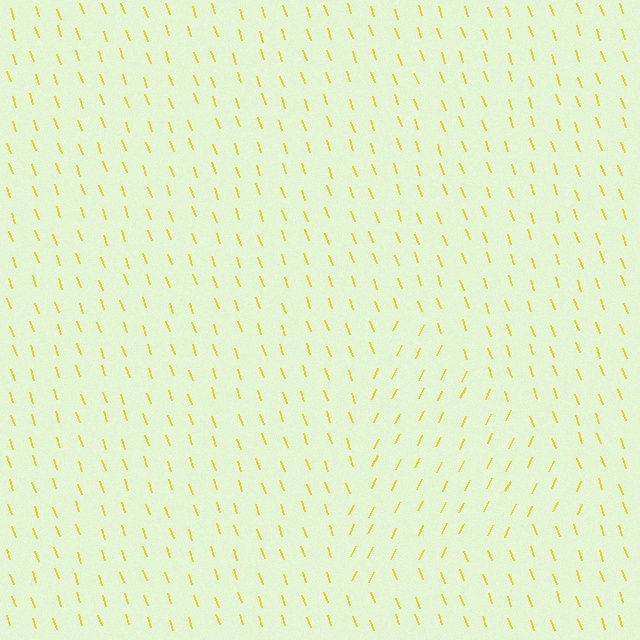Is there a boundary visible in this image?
Yes, there is a texture boundary formed by a change in line orientation.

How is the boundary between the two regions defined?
The boundary is defined purely by a change in line orientation (approximately 45 degrees difference). All lines are the same color and thickness.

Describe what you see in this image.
The image is filled with small yellow line segments. A triangle region in the image has lines oriented differently from the surrounding lines, creating a visible texture boundary.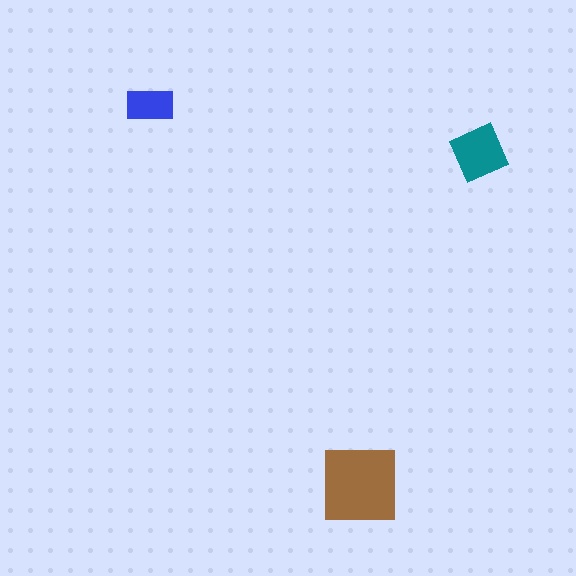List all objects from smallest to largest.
The blue rectangle, the teal diamond, the brown square.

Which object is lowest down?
The brown square is bottommost.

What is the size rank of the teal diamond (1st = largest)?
2nd.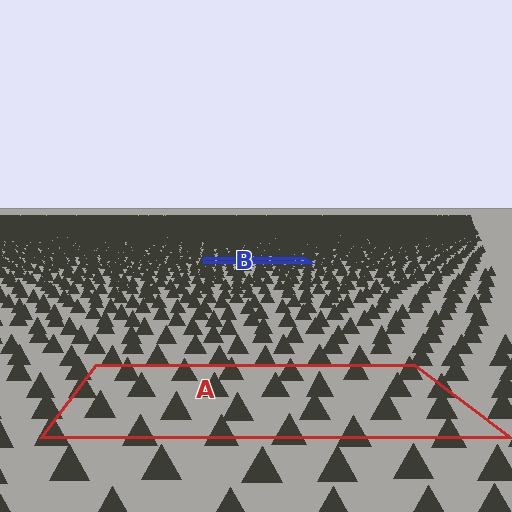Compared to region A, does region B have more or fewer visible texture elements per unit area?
Region B has more texture elements per unit area — they are packed more densely because it is farther away.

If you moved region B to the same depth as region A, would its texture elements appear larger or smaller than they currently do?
They would appear larger. At a closer depth, the same texture elements are projected at a bigger on-screen size.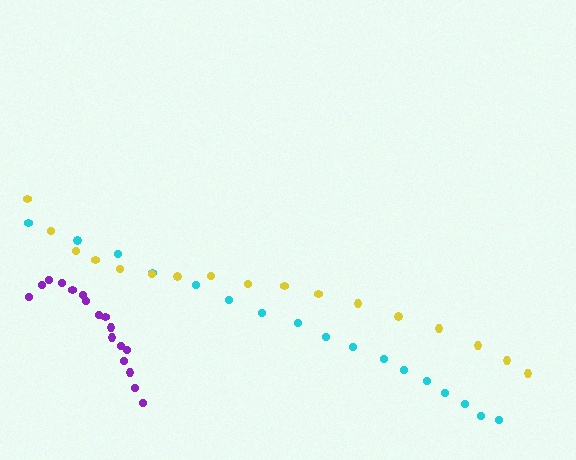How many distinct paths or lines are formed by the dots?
There are 3 distinct paths.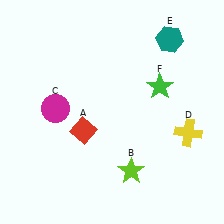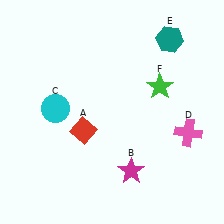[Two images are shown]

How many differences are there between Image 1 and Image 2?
There are 3 differences between the two images.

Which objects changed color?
B changed from lime to magenta. C changed from magenta to cyan. D changed from yellow to pink.